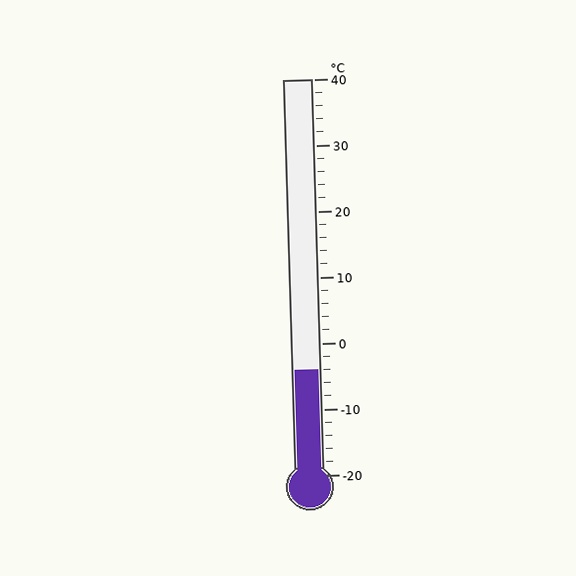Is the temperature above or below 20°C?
The temperature is below 20°C.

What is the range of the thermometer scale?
The thermometer scale ranges from -20°C to 40°C.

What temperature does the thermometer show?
The thermometer shows approximately -4°C.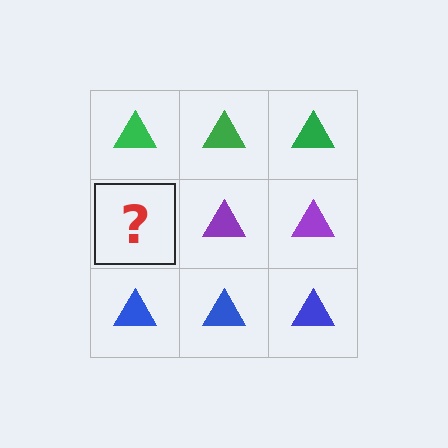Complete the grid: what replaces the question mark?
The question mark should be replaced with a purple triangle.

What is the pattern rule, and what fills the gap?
The rule is that each row has a consistent color. The gap should be filled with a purple triangle.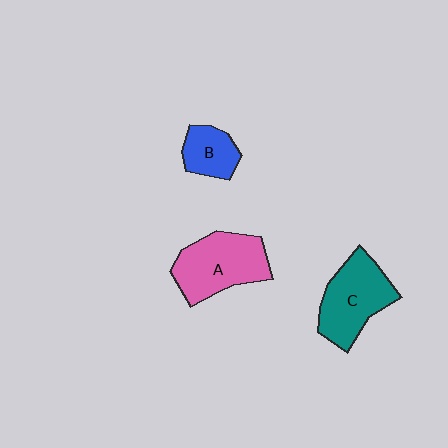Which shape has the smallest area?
Shape B (blue).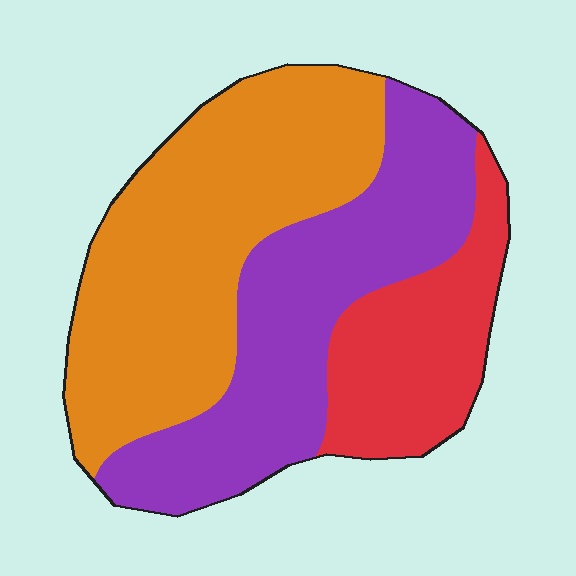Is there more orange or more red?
Orange.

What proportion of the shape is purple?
Purple covers around 35% of the shape.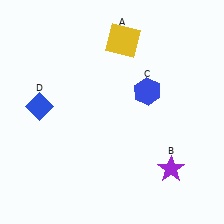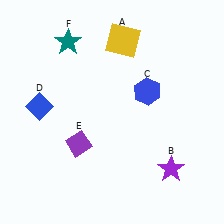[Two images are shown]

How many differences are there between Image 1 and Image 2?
There are 2 differences between the two images.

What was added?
A purple diamond (E), a teal star (F) were added in Image 2.